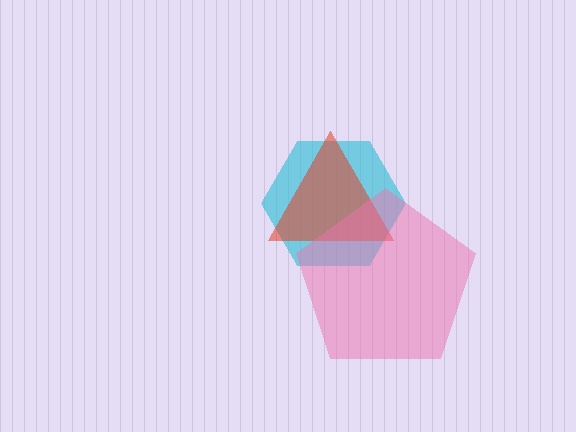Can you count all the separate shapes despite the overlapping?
Yes, there are 3 separate shapes.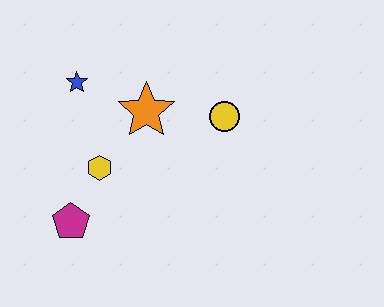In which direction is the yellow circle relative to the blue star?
The yellow circle is to the right of the blue star.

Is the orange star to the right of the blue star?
Yes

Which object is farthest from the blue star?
The yellow circle is farthest from the blue star.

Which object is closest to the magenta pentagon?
The yellow hexagon is closest to the magenta pentagon.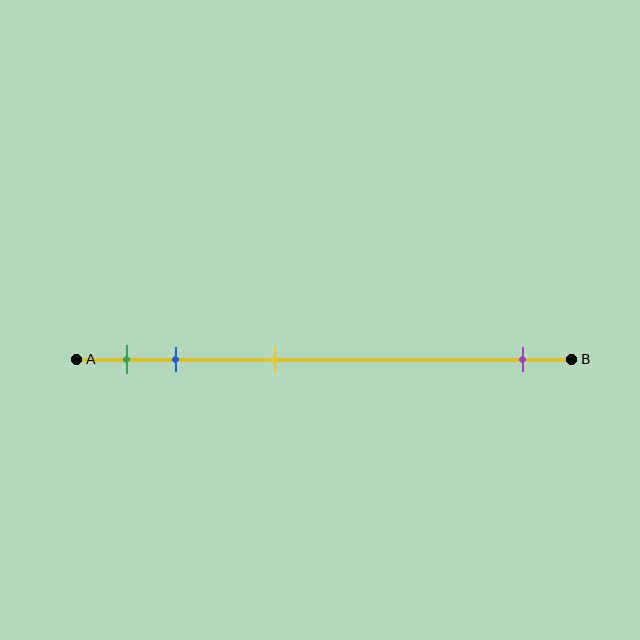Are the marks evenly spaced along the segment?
No, the marks are not evenly spaced.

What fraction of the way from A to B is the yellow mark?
The yellow mark is approximately 40% (0.4) of the way from A to B.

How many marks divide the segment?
There are 4 marks dividing the segment.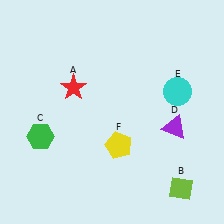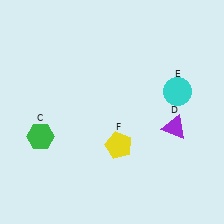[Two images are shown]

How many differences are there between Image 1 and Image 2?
There are 2 differences between the two images.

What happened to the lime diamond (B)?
The lime diamond (B) was removed in Image 2. It was in the bottom-right area of Image 1.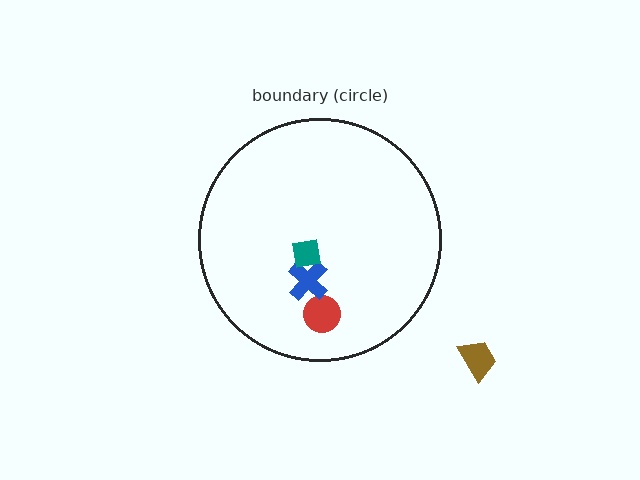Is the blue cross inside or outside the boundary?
Inside.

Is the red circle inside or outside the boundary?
Inside.